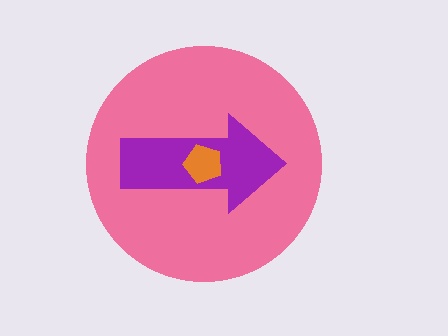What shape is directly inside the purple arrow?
The orange pentagon.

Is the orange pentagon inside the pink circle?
Yes.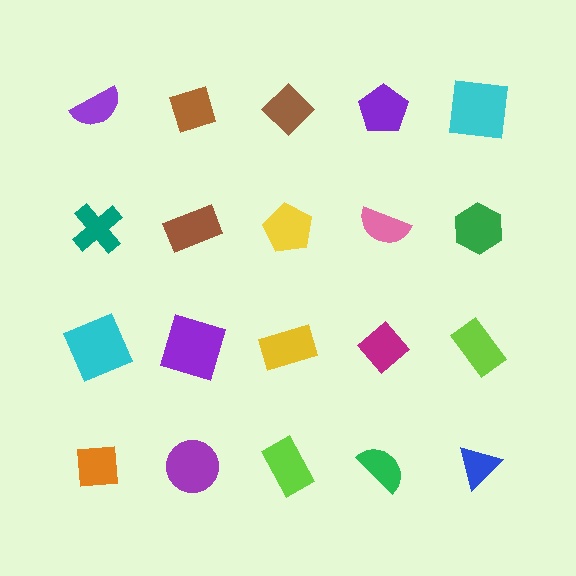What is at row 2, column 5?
A green hexagon.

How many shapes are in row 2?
5 shapes.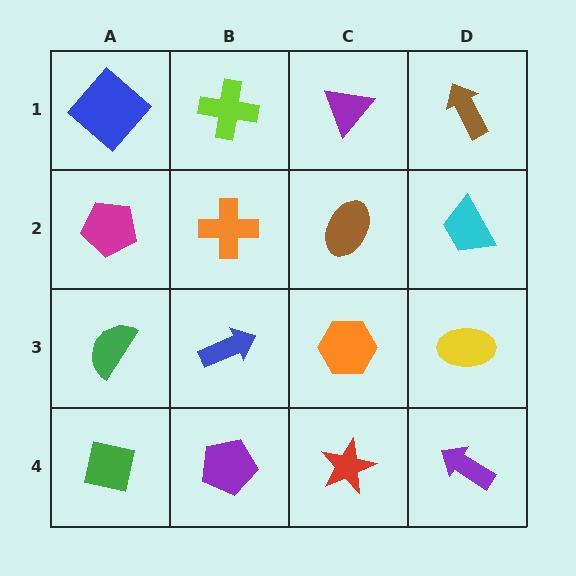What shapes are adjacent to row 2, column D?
A brown arrow (row 1, column D), a yellow ellipse (row 3, column D), a brown ellipse (row 2, column C).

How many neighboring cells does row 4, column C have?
3.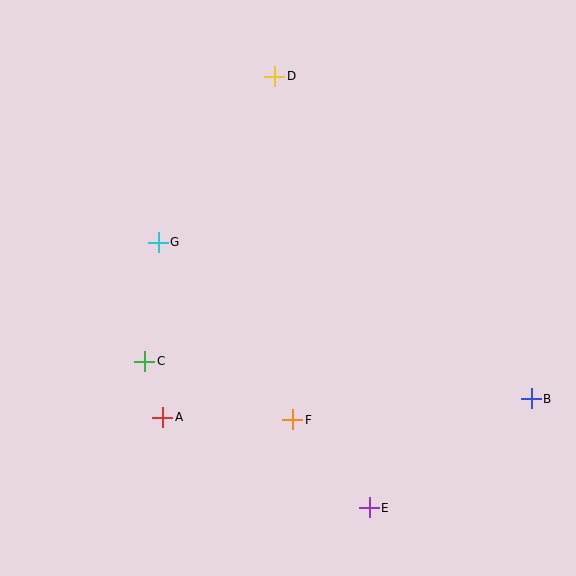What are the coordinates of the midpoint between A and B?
The midpoint between A and B is at (347, 408).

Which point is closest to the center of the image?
Point F at (293, 420) is closest to the center.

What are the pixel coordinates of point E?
Point E is at (369, 508).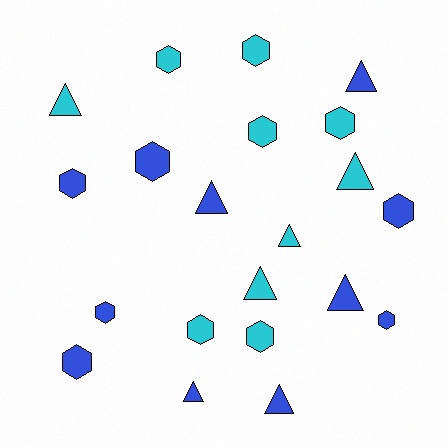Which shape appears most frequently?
Hexagon, with 12 objects.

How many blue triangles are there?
There are 5 blue triangles.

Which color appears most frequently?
Blue, with 11 objects.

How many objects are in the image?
There are 21 objects.